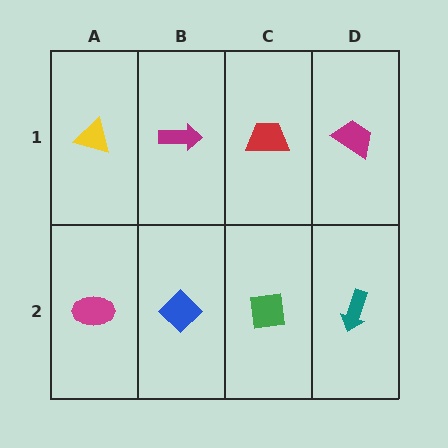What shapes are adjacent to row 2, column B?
A magenta arrow (row 1, column B), a magenta ellipse (row 2, column A), a green square (row 2, column C).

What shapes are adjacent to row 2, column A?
A yellow triangle (row 1, column A), a blue diamond (row 2, column B).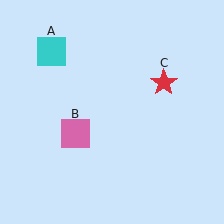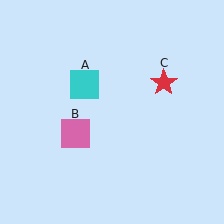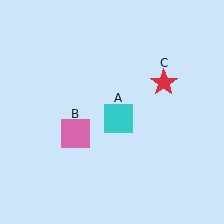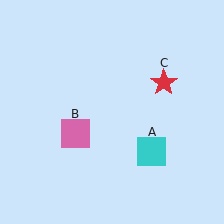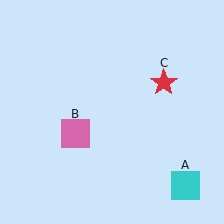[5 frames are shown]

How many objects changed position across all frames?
1 object changed position: cyan square (object A).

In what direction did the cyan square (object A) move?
The cyan square (object A) moved down and to the right.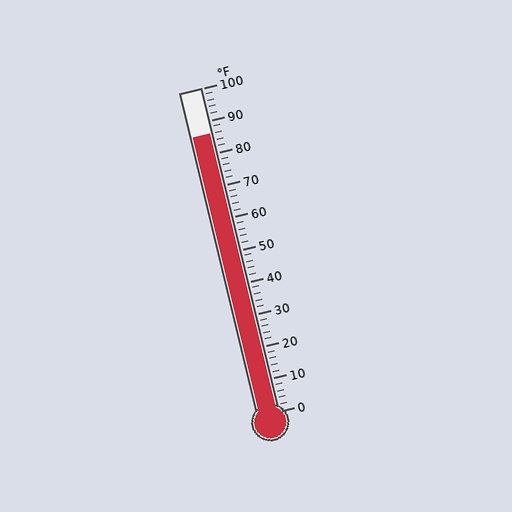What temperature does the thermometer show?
The thermometer shows approximately 86°F.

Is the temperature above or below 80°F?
The temperature is above 80°F.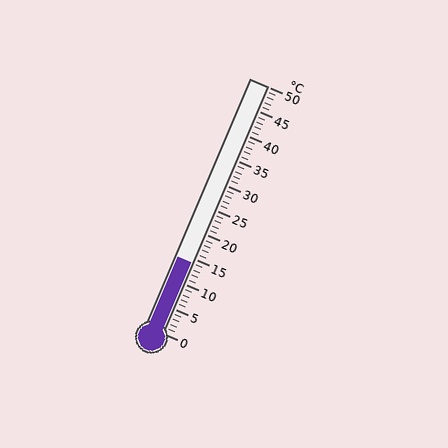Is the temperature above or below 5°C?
The temperature is above 5°C.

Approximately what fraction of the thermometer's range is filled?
The thermometer is filled to approximately 30% of its range.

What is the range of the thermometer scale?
The thermometer scale ranges from 0°C to 50°C.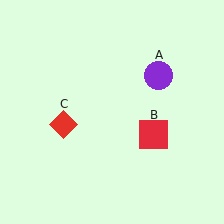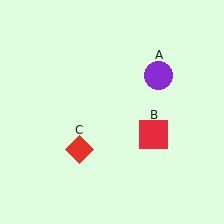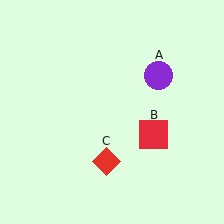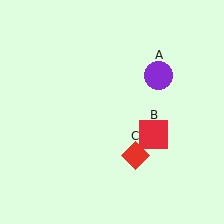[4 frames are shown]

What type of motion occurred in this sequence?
The red diamond (object C) rotated counterclockwise around the center of the scene.